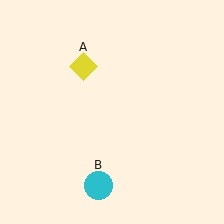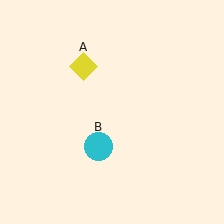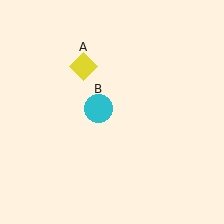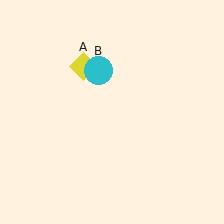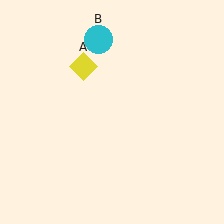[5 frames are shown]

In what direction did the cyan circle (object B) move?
The cyan circle (object B) moved up.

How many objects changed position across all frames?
1 object changed position: cyan circle (object B).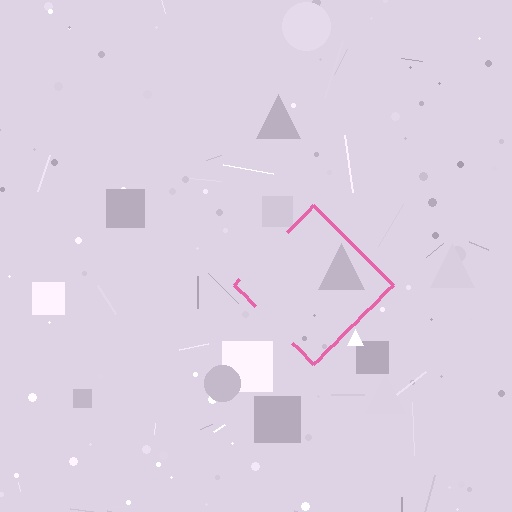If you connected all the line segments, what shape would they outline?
They would outline a diamond.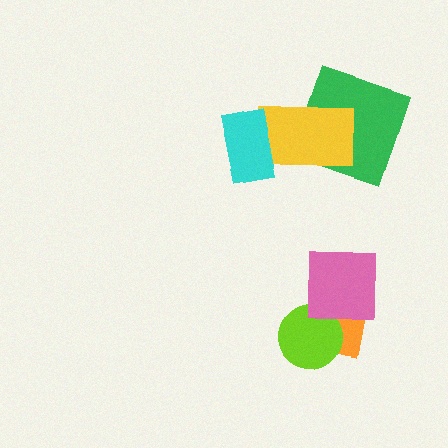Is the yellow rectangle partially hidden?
Yes, it is partially covered by another shape.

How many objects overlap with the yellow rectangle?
2 objects overlap with the yellow rectangle.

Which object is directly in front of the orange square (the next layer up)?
The lime circle is directly in front of the orange square.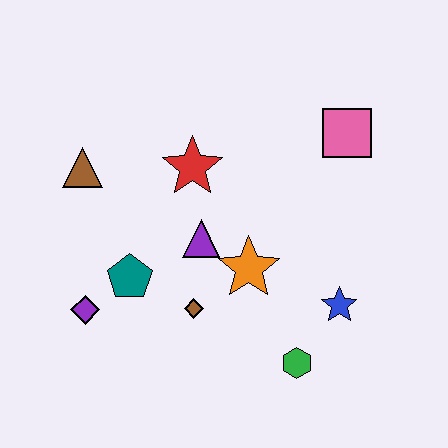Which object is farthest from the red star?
The green hexagon is farthest from the red star.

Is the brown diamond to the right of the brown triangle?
Yes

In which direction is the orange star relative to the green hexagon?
The orange star is above the green hexagon.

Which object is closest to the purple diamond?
The teal pentagon is closest to the purple diamond.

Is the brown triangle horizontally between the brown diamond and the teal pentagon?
No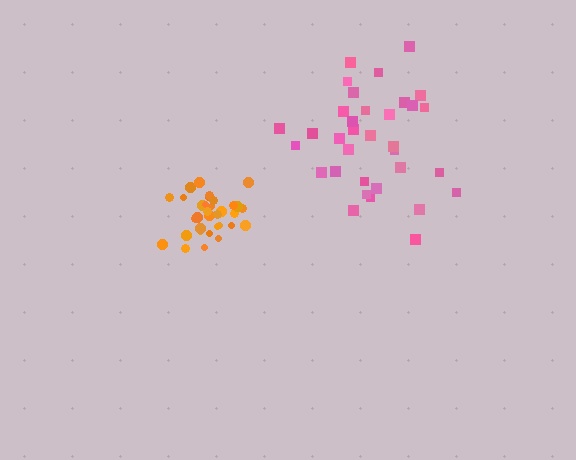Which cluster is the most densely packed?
Orange.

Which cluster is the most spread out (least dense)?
Pink.